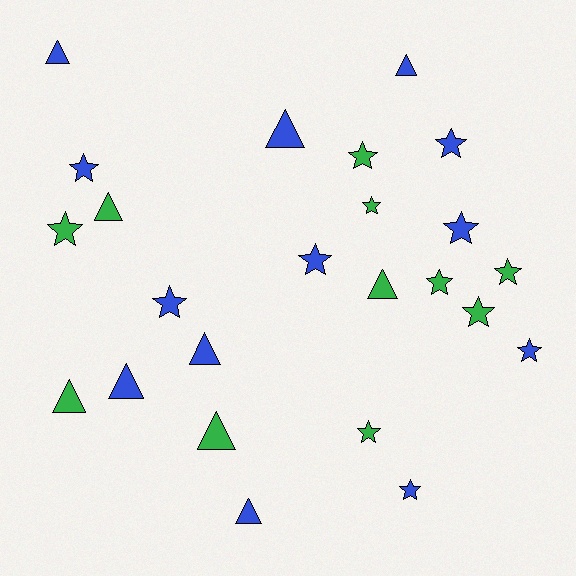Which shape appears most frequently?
Star, with 14 objects.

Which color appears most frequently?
Blue, with 13 objects.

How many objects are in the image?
There are 24 objects.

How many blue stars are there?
There are 7 blue stars.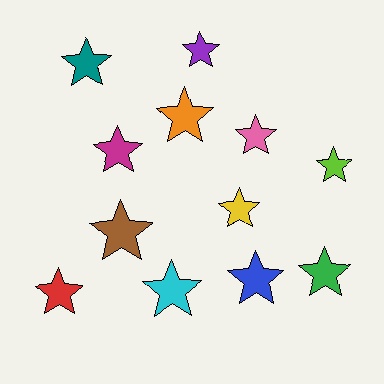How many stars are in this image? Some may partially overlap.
There are 12 stars.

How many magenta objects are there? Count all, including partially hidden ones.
There is 1 magenta object.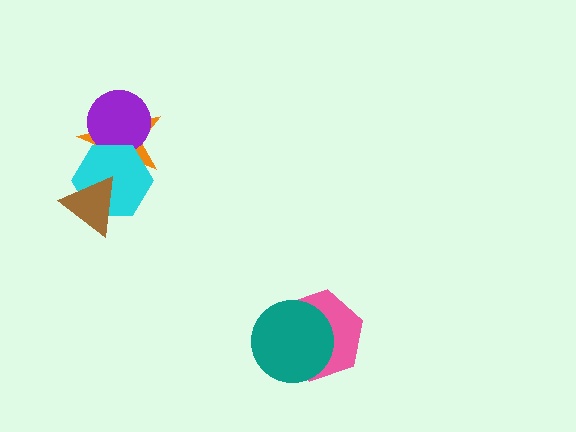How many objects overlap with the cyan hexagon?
3 objects overlap with the cyan hexagon.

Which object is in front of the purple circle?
The cyan hexagon is in front of the purple circle.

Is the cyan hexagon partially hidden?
Yes, it is partially covered by another shape.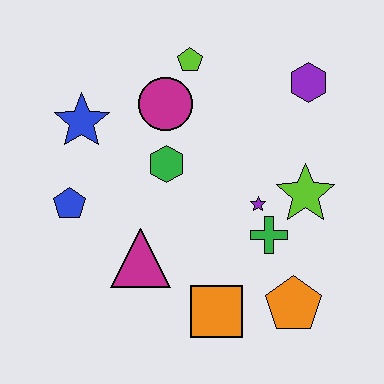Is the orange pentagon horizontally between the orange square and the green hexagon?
No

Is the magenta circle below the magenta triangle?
No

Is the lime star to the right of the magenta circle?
Yes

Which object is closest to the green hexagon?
The magenta circle is closest to the green hexagon.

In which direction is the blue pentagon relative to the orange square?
The blue pentagon is to the left of the orange square.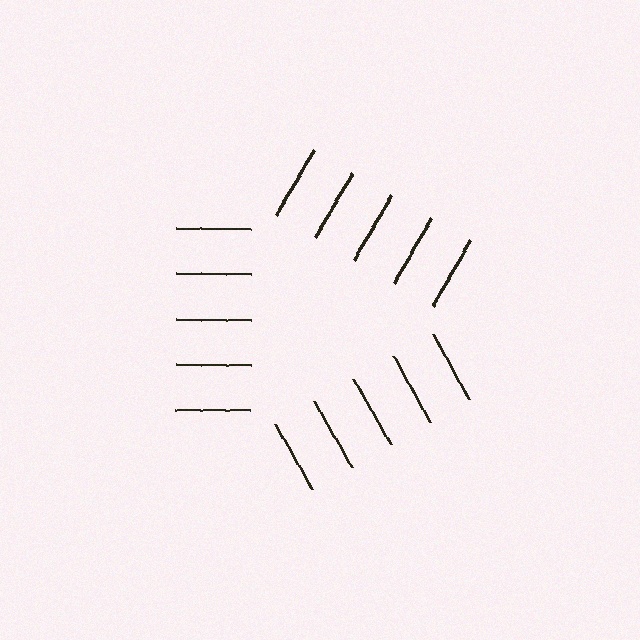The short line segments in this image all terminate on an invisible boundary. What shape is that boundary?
An illusory triangle — the line segments terminate on its edges but no continuous stroke is drawn.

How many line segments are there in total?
15 — 5 along each of the 3 edges.